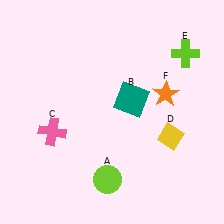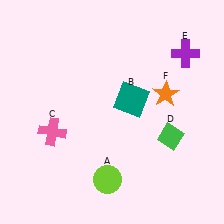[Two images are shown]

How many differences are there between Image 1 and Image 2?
There are 2 differences between the two images.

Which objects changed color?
D changed from yellow to green. E changed from lime to purple.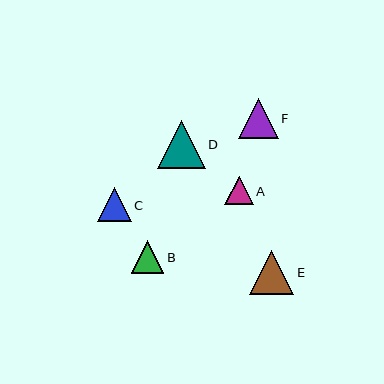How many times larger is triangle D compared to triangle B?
Triangle D is approximately 1.5 times the size of triangle B.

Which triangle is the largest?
Triangle D is the largest with a size of approximately 47 pixels.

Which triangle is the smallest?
Triangle A is the smallest with a size of approximately 29 pixels.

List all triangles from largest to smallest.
From largest to smallest: D, E, F, C, B, A.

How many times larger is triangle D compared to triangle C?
Triangle D is approximately 1.4 times the size of triangle C.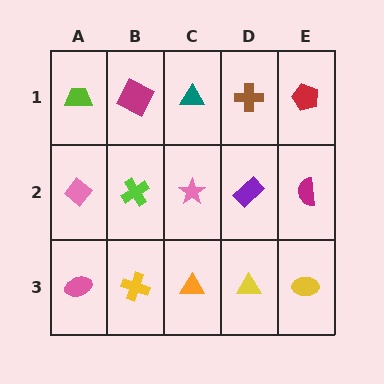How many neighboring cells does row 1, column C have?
3.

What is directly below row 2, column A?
A pink ellipse.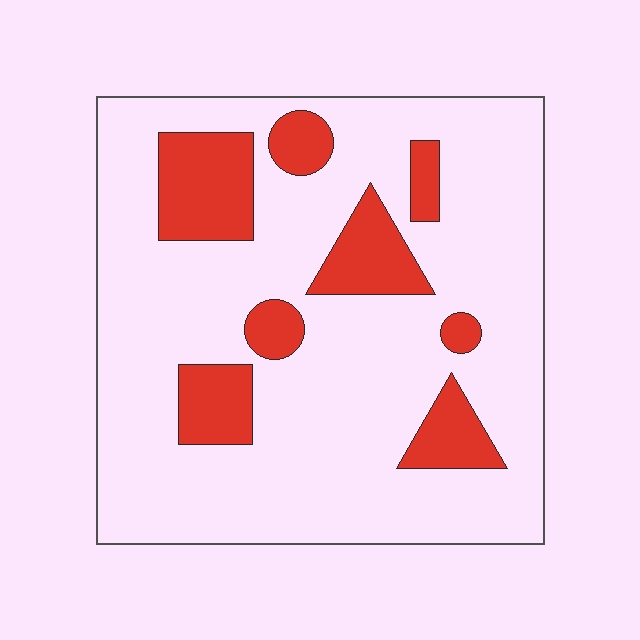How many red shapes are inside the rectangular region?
8.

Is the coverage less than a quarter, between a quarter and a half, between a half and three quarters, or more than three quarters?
Less than a quarter.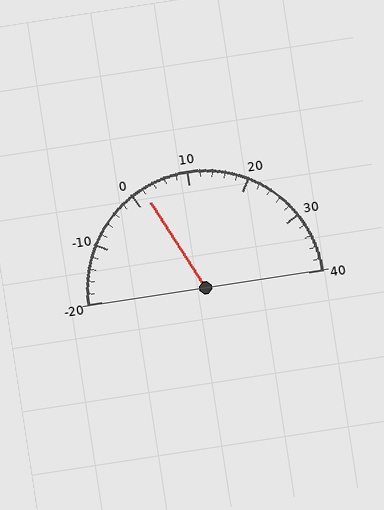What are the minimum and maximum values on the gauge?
The gauge ranges from -20 to 40.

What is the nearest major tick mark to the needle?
The nearest major tick mark is 0.